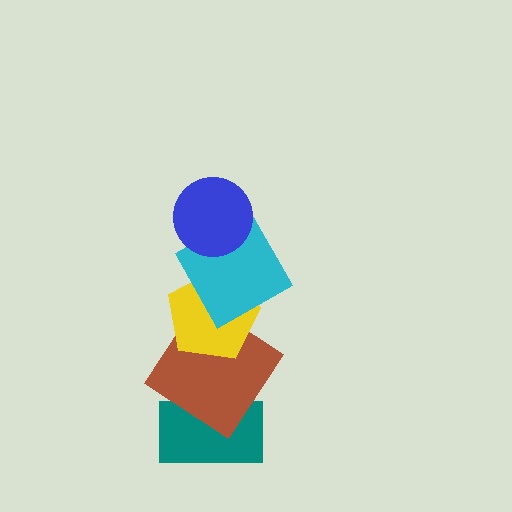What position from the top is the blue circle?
The blue circle is 1st from the top.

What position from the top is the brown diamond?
The brown diamond is 4th from the top.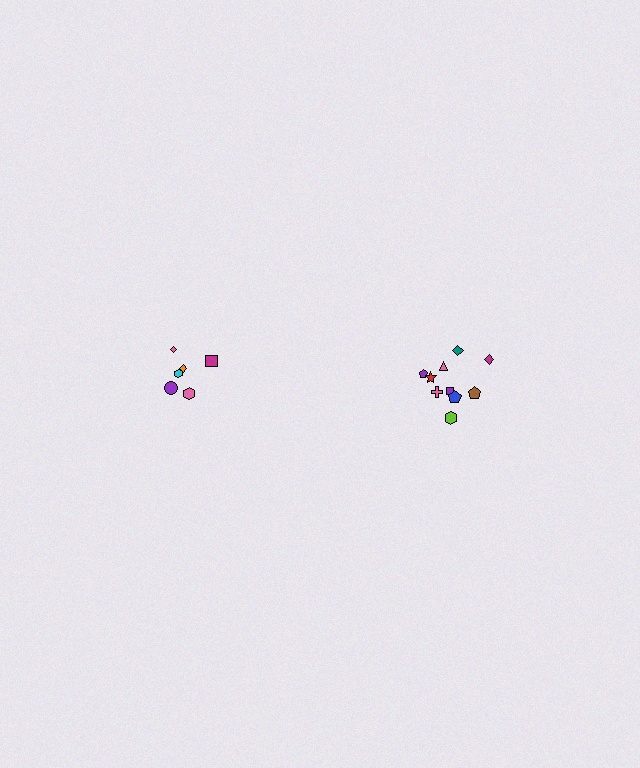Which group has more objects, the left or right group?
The right group.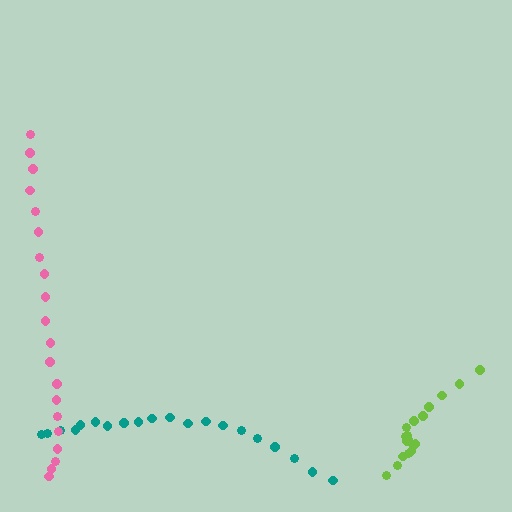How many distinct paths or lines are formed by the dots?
There are 3 distinct paths.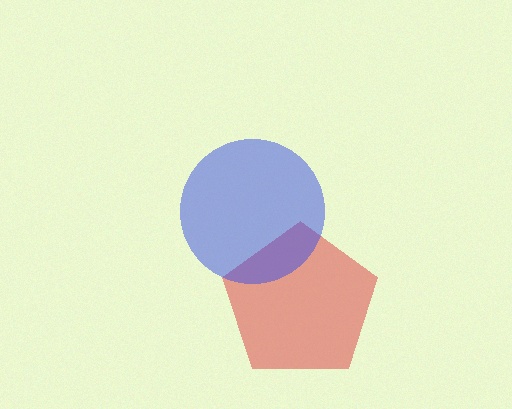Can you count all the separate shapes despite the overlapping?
Yes, there are 2 separate shapes.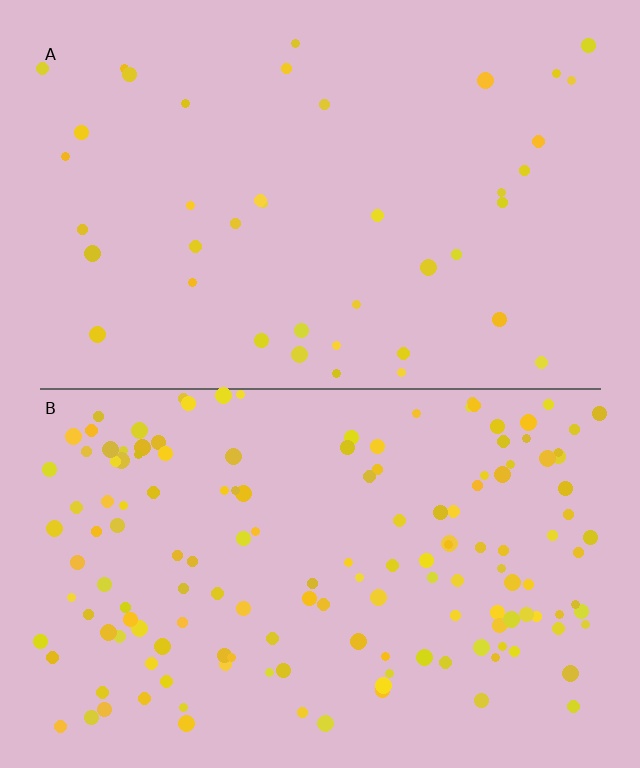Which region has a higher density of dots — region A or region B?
B (the bottom).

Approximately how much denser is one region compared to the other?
Approximately 3.7× — region B over region A.